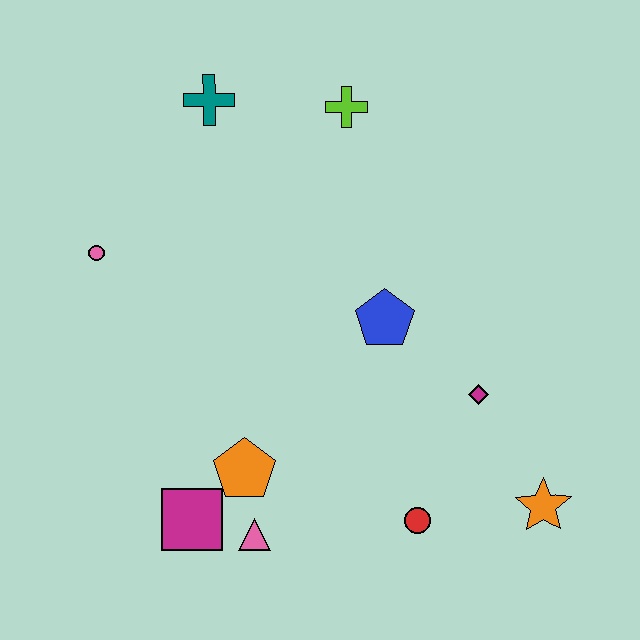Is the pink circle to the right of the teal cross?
No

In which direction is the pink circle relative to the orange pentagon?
The pink circle is above the orange pentagon.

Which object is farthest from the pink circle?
The orange star is farthest from the pink circle.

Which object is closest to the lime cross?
The teal cross is closest to the lime cross.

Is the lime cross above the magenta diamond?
Yes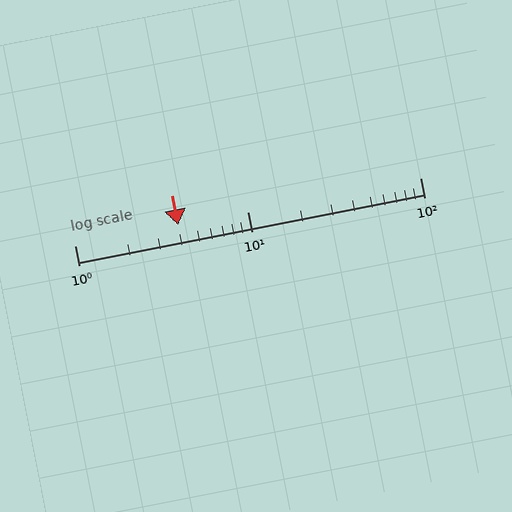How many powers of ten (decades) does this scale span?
The scale spans 2 decades, from 1 to 100.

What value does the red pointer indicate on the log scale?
The pointer indicates approximately 4.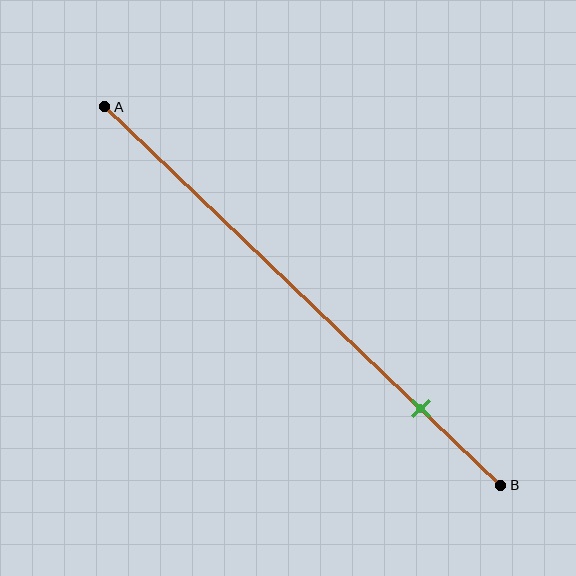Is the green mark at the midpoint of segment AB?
No, the mark is at about 80% from A, not at the 50% midpoint.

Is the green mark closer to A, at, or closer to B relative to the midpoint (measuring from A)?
The green mark is closer to point B than the midpoint of segment AB.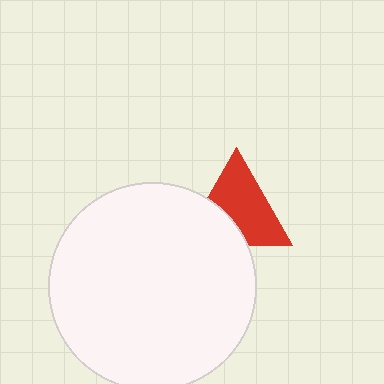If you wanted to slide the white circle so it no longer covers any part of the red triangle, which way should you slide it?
Slide it toward the lower-left — that is the most direct way to separate the two shapes.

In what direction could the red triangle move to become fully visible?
The red triangle could move toward the upper-right. That would shift it out from behind the white circle entirely.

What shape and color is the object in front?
The object in front is a white circle.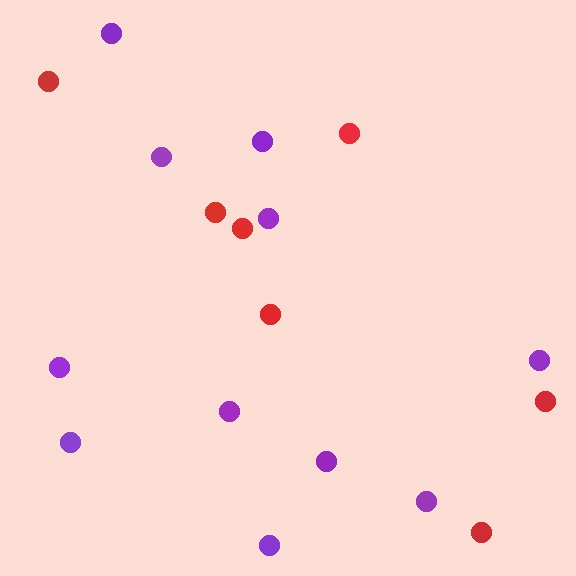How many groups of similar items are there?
There are 2 groups: one group of red circles (7) and one group of purple circles (11).